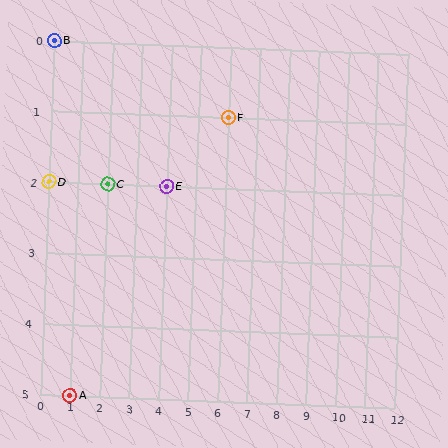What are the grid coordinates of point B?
Point B is at grid coordinates (0, 0).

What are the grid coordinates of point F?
Point F is at grid coordinates (6, 1).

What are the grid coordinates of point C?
Point C is at grid coordinates (2, 2).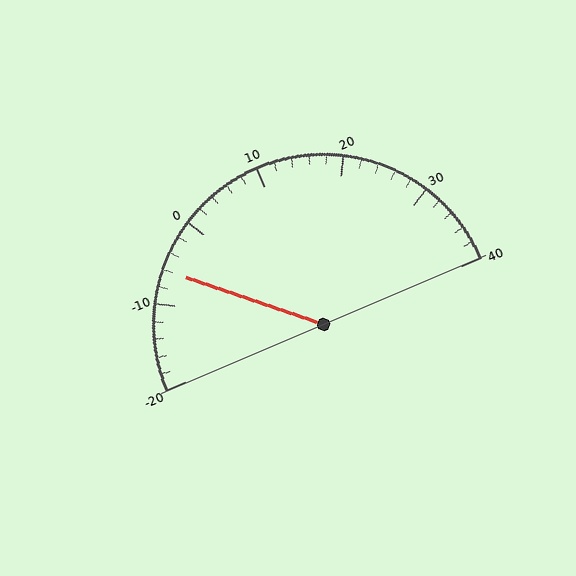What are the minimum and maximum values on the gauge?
The gauge ranges from -20 to 40.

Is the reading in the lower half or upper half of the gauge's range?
The reading is in the lower half of the range (-20 to 40).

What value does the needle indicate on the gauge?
The needle indicates approximately -6.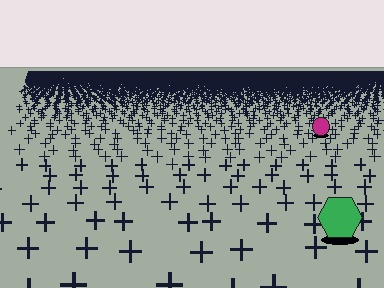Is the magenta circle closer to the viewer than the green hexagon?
No. The green hexagon is closer — you can tell from the texture gradient: the ground texture is coarser near it.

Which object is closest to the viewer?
The green hexagon is closest. The texture marks near it are larger and more spread out.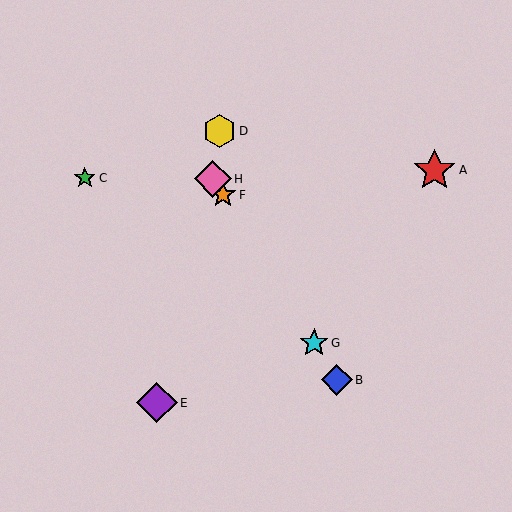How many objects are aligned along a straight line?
4 objects (B, F, G, H) are aligned along a straight line.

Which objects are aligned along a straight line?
Objects B, F, G, H are aligned along a straight line.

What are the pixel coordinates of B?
Object B is at (337, 380).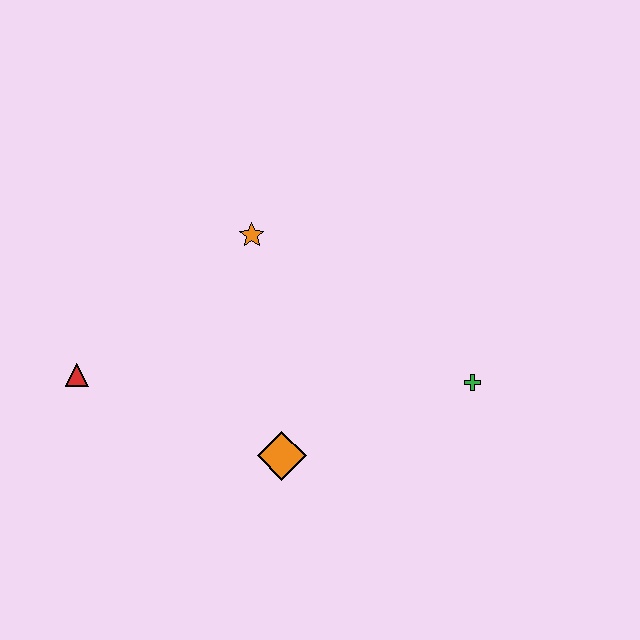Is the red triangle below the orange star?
Yes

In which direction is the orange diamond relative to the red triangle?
The orange diamond is to the right of the red triangle.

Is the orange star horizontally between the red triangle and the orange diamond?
Yes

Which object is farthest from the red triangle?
The green cross is farthest from the red triangle.